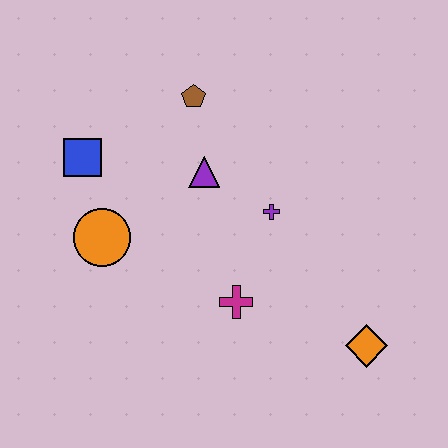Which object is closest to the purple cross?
The purple triangle is closest to the purple cross.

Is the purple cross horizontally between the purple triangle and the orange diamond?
Yes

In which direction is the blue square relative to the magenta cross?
The blue square is to the left of the magenta cross.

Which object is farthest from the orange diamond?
The blue square is farthest from the orange diamond.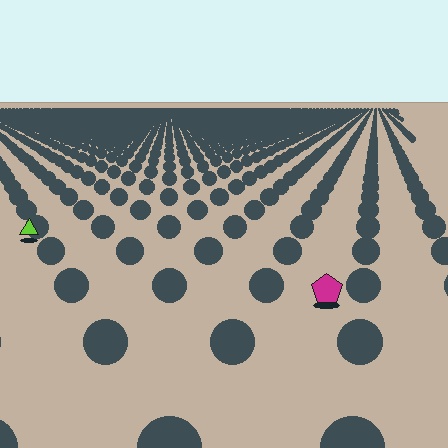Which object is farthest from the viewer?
The lime triangle is farthest from the viewer. It appears smaller and the ground texture around it is denser.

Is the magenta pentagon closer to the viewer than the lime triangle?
Yes. The magenta pentagon is closer — you can tell from the texture gradient: the ground texture is coarser near it.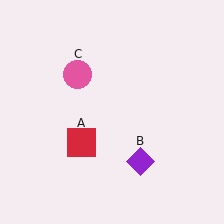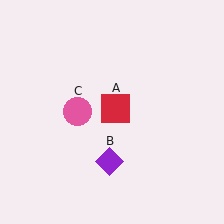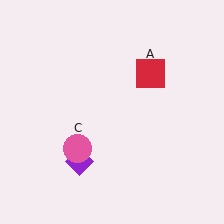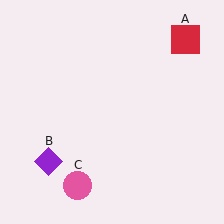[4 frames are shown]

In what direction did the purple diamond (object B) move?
The purple diamond (object B) moved left.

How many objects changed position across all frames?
3 objects changed position: red square (object A), purple diamond (object B), pink circle (object C).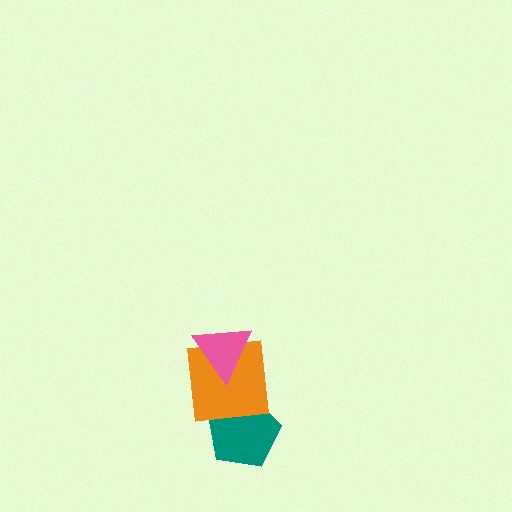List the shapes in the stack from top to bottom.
From top to bottom: the pink triangle, the orange square, the teal pentagon.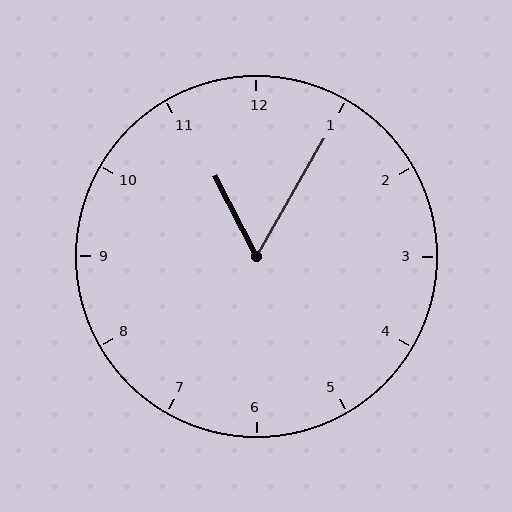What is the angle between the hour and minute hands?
Approximately 58 degrees.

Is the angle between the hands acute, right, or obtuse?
It is acute.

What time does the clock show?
11:05.